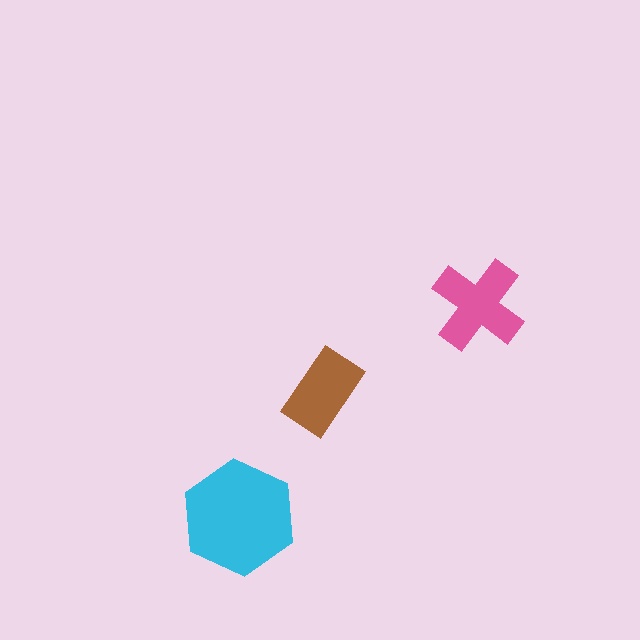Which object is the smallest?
The brown rectangle.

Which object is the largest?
The cyan hexagon.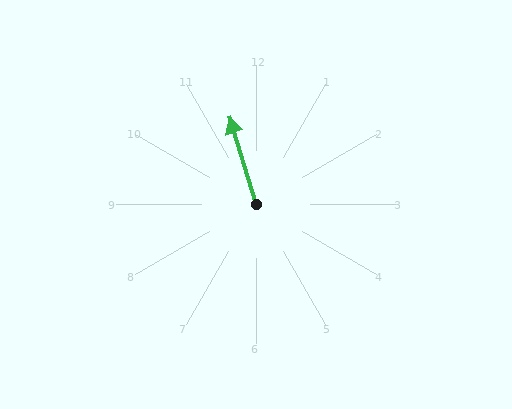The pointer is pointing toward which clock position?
Roughly 11 o'clock.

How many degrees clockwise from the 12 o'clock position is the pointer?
Approximately 343 degrees.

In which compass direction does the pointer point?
North.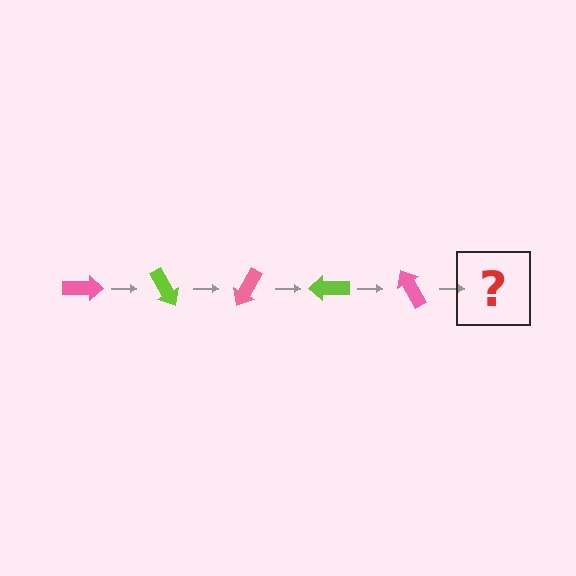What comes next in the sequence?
The next element should be a lime arrow, rotated 300 degrees from the start.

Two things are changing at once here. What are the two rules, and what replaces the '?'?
The two rules are that it rotates 60 degrees each step and the color cycles through pink and lime. The '?' should be a lime arrow, rotated 300 degrees from the start.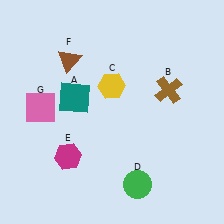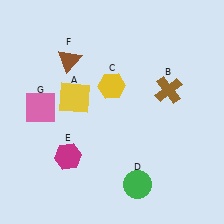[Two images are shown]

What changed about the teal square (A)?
In Image 1, A is teal. In Image 2, it changed to yellow.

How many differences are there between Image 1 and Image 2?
There is 1 difference between the two images.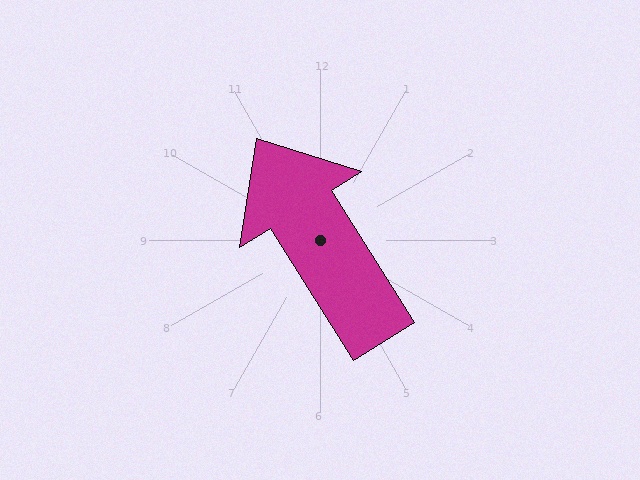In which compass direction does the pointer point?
Northwest.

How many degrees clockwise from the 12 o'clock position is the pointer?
Approximately 328 degrees.